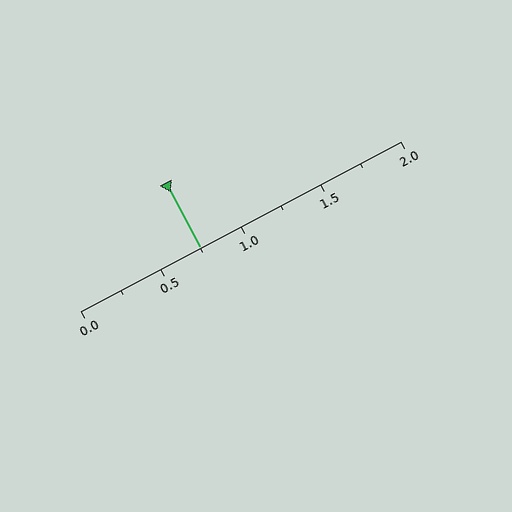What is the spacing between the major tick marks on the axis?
The major ticks are spaced 0.5 apart.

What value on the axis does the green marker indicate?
The marker indicates approximately 0.75.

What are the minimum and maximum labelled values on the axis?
The axis runs from 0.0 to 2.0.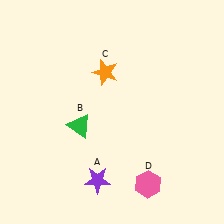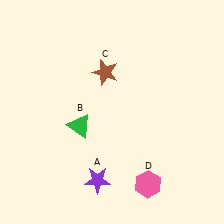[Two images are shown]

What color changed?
The star (C) changed from orange in Image 1 to brown in Image 2.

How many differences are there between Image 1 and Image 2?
There is 1 difference between the two images.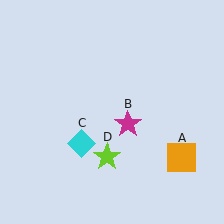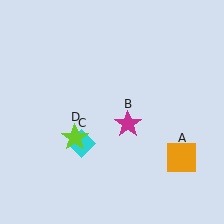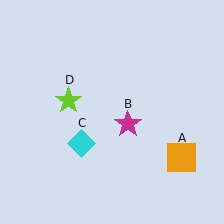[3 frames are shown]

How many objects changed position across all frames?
1 object changed position: lime star (object D).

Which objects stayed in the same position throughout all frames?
Orange square (object A) and magenta star (object B) and cyan diamond (object C) remained stationary.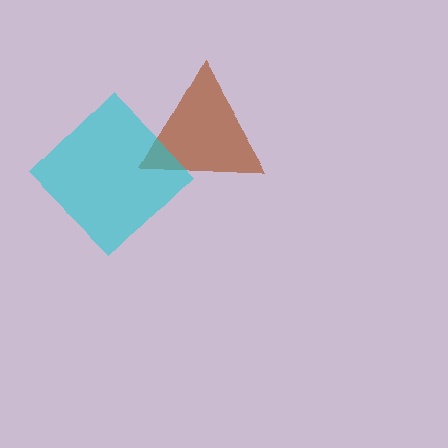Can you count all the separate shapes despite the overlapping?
Yes, there are 2 separate shapes.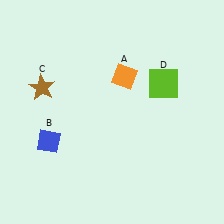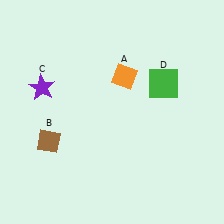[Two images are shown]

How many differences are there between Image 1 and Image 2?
There are 3 differences between the two images.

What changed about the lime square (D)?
In Image 1, D is lime. In Image 2, it changed to green.